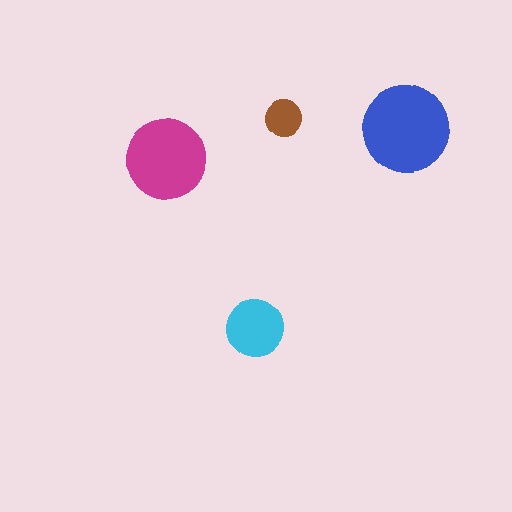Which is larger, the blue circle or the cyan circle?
The blue one.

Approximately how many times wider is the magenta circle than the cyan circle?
About 1.5 times wider.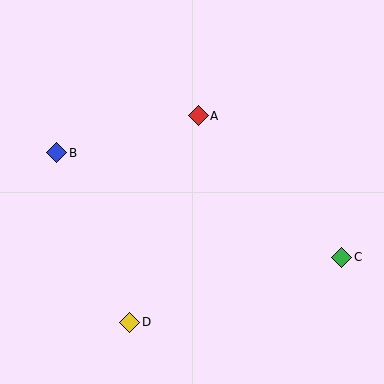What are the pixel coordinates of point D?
Point D is at (130, 322).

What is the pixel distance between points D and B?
The distance between D and B is 185 pixels.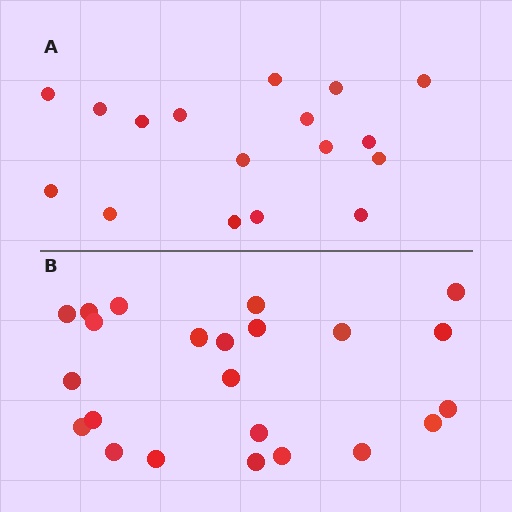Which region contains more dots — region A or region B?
Region B (the bottom region) has more dots.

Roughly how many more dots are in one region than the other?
Region B has about 6 more dots than region A.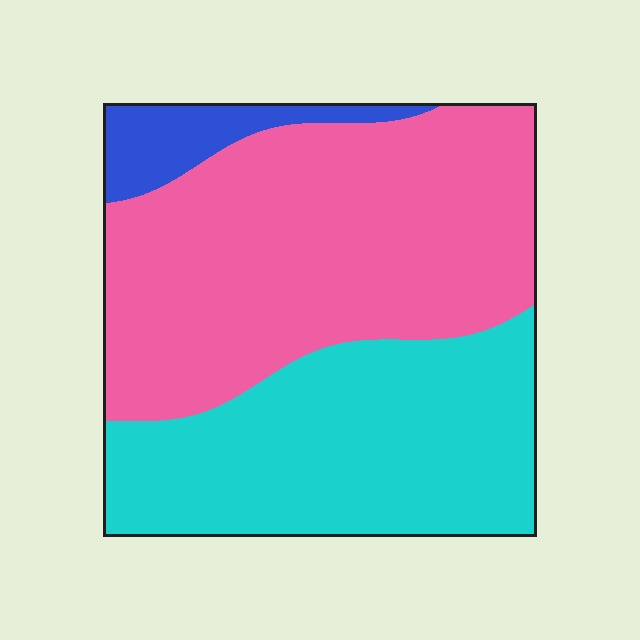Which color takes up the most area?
Pink, at roughly 55%.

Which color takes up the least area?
Blue, at roughly 10%.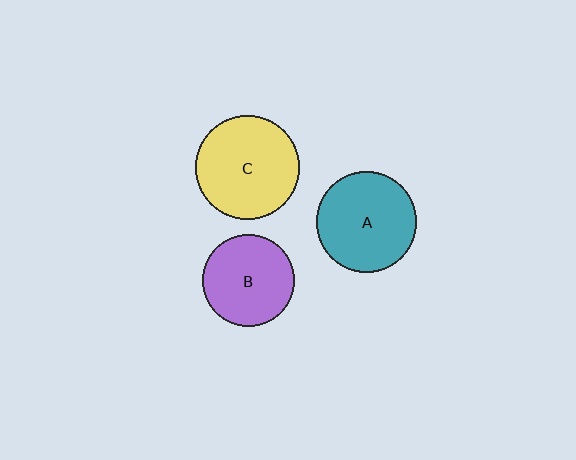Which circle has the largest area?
Circle C (yellow).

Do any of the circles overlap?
No, none of the circles overlap.